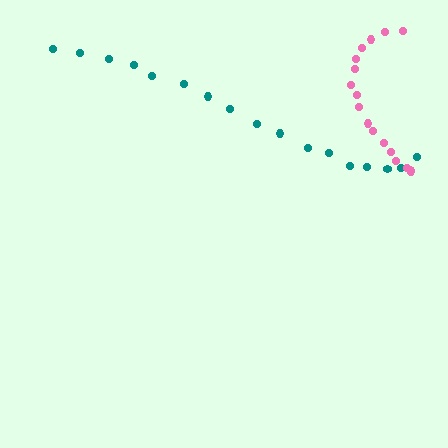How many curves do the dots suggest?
There are 2 distinct paths.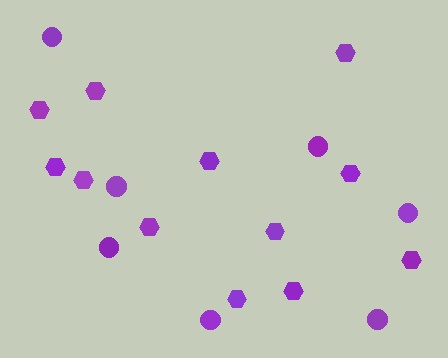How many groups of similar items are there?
There are 2 groups: one group of hexagons (12) and one group of circles (7).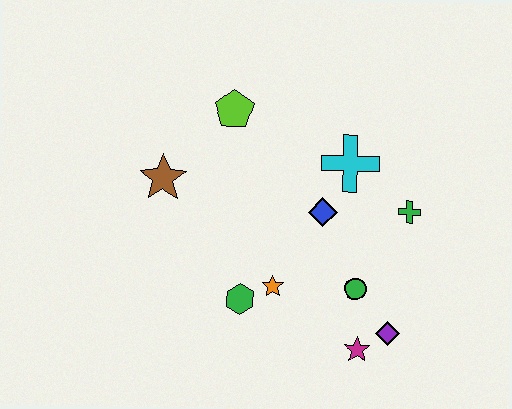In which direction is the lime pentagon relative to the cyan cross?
The lime pentagon is to the left of the cyan cross.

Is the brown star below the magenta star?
No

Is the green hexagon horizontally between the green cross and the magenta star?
No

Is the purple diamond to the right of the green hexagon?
Yes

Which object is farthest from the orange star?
The lime pentagon is farthest from the orange star.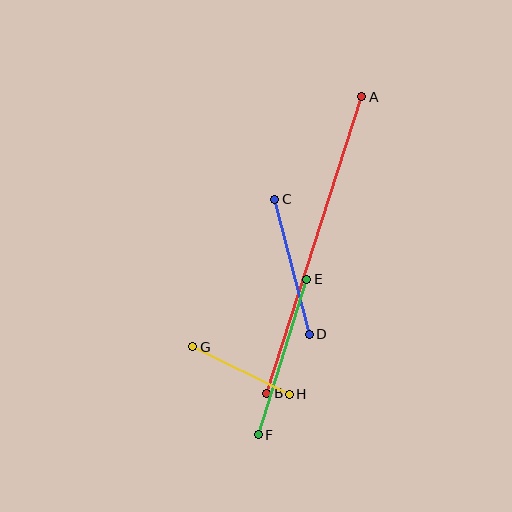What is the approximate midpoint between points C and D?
The midpoint is at approximately (292, 267) pixels.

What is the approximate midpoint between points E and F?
The midpoint is at approximately (283, 357) pixels.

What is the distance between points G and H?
The distance is approximately 107 pixels.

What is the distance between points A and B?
The distance is approximately 311 pixels.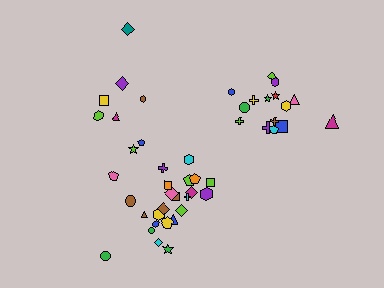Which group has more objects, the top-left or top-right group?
The top-right group.